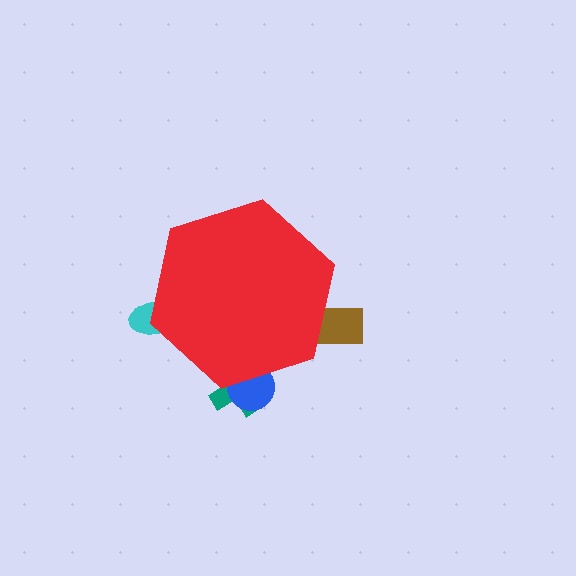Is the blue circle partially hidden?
Yes, the blue circle is partially hidden behind the red hexagon.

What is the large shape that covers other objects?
A red hexagon.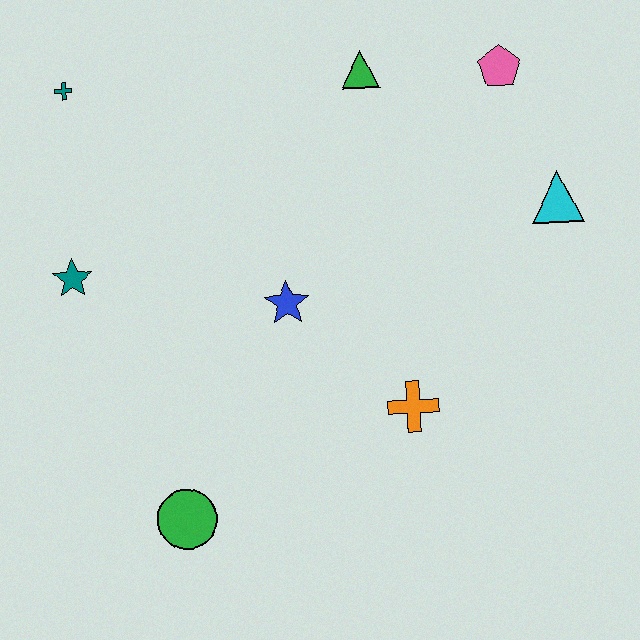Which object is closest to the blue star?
The orange cross is closest to the blue star.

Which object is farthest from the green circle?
The pink pentagon is farthest from the green circle.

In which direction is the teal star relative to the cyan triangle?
The teal star is to the left of the cyan triangle.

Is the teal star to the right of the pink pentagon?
No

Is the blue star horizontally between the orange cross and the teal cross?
Yes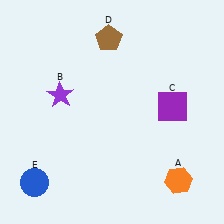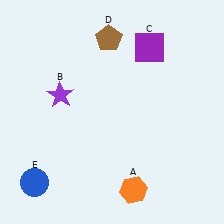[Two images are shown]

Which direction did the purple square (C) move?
The purple square (C) moved up.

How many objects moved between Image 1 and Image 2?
2 objects moved between the two images.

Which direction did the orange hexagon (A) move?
The orange hexagon (A) moved left.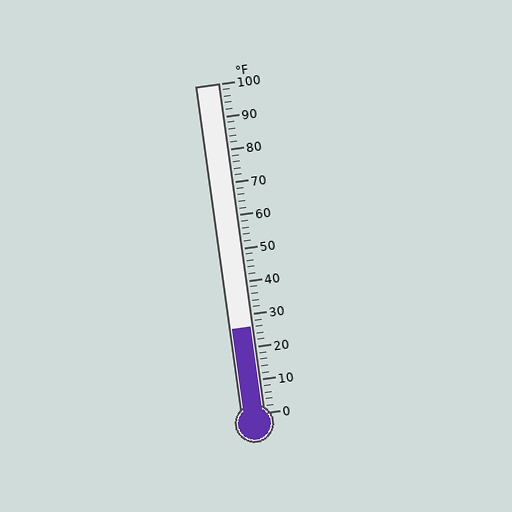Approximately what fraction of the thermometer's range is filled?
The thermometer is filled to approximately 25% of its range.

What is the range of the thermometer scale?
The thermometer scale ranges from 0°F to 100°F.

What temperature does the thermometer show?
The thermometer shows approximately 26°F.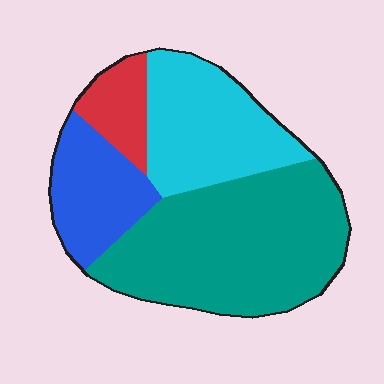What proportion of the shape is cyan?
Cyan covers 26% of the shape.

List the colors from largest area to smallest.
From largest to smallest: teal, cyan, blue, red.